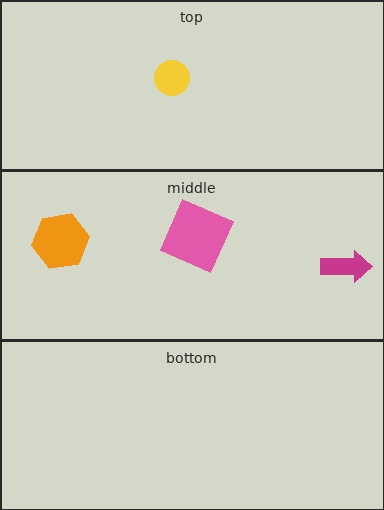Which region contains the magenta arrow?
The middle region.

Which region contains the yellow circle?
The top region.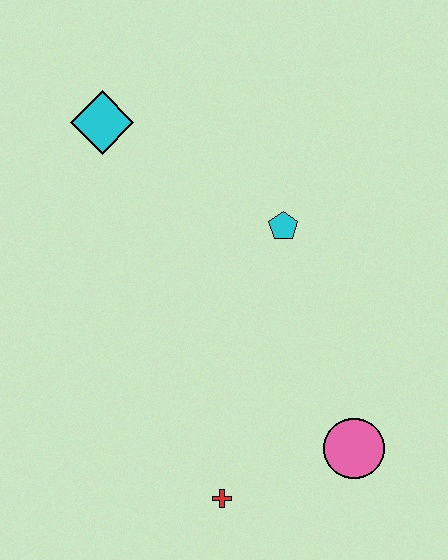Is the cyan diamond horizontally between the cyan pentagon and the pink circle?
No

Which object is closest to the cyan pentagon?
The cyan diamond is closest to the cyan pentagon.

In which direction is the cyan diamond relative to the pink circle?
The cyan diamond is above the pink circle.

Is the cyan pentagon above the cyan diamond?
No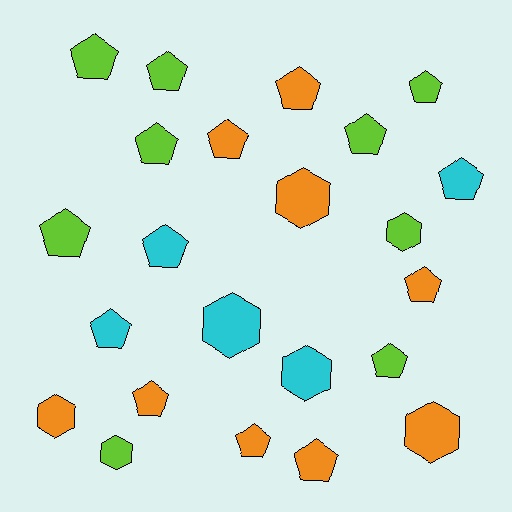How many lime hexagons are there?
There are 2 lime hexagons.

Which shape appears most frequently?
Pentagon, with 16 objects.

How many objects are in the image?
There are 23 objects.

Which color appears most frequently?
Orange, with 9 objects.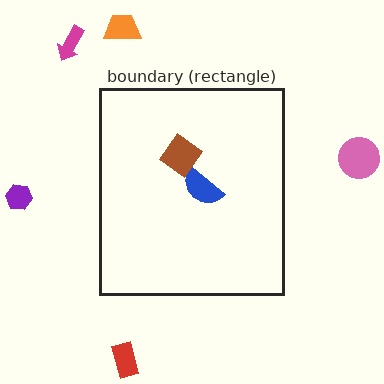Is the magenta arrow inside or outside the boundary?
Outside.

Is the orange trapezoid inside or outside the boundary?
Outside.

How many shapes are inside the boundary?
2 inside, 5 outside.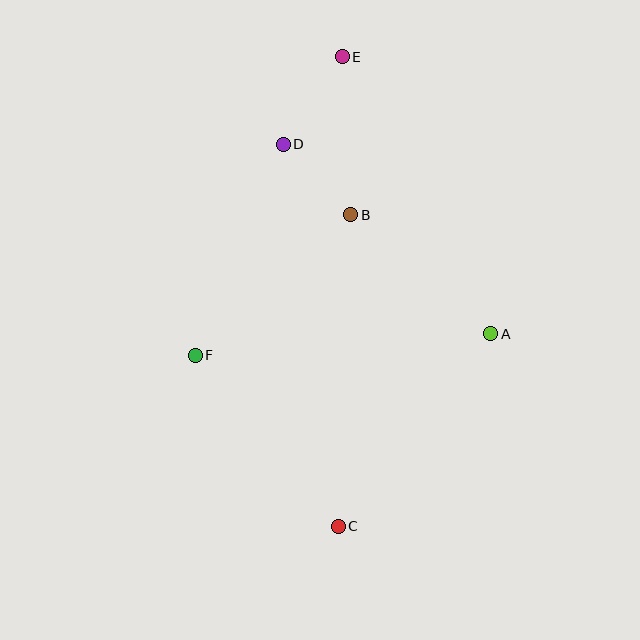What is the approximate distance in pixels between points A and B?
The distance between A and B is approximately 184 pixels.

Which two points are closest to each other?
Points B and D are closest to each other.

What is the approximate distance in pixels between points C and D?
The distance between C and D is approximately 386 pixels.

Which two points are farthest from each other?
Points C and E are farthest from each other.